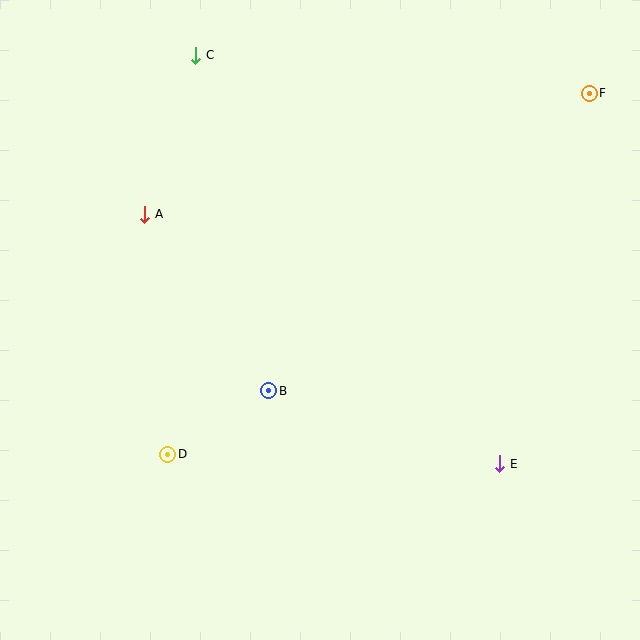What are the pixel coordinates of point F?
Point F is at (589, 93).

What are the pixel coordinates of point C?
Point C is at (196, 55).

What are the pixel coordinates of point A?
Point A is at (145, 214).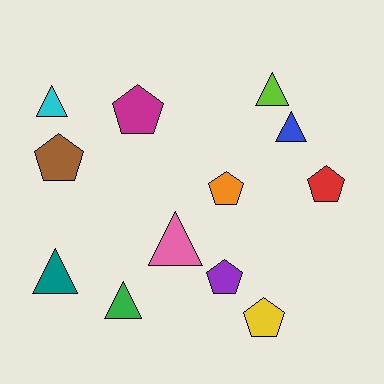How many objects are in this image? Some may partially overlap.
There are 12 objects.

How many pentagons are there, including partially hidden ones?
There are 6 pentagons.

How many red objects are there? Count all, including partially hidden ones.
There is 1 red object.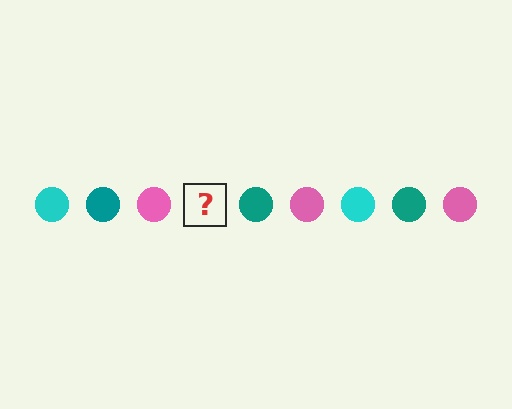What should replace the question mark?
The question mark should be replaced with a cyan circle.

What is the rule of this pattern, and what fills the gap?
The rule is that the pattern cycles through cyan, teal, pink circles. The gap should be filled with a cyan circle.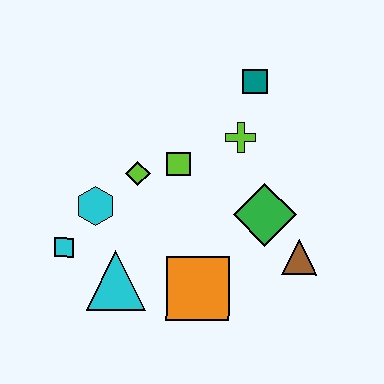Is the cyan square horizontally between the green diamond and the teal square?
No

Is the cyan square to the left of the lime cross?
Yes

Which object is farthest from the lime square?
The brown triangle is farthest from the lime square.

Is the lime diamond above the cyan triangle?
Yes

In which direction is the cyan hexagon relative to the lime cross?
The cyan hexagon is to the left of the lime cross.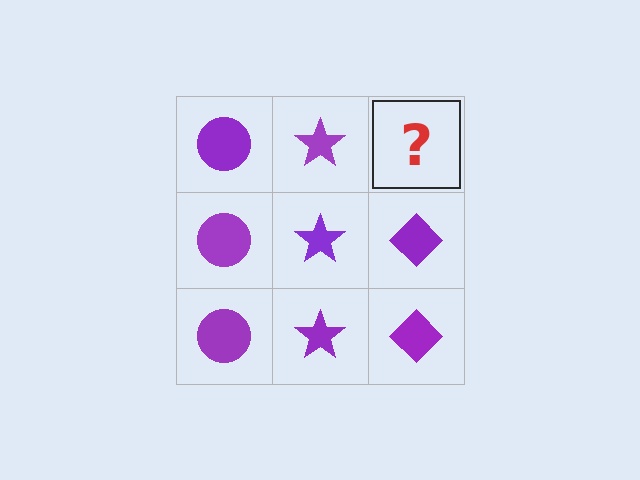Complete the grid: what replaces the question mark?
The question mark should be replaced with a purple diamond.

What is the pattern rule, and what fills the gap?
The rule is that each column has a consistent shape. The gap should be filled with a purple diamond.